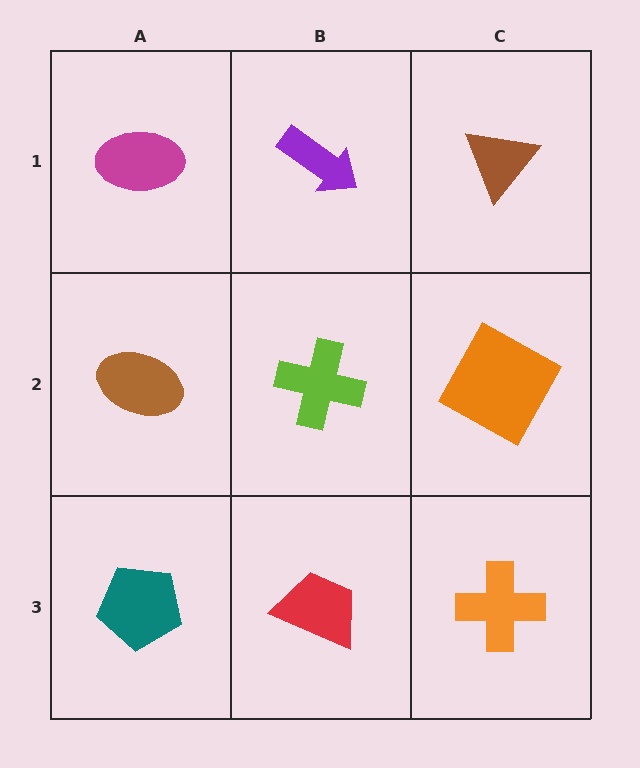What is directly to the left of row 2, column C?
A lime cross.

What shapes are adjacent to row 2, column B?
A purple arrow (row 1, column B), a red trapezoid (row 3, column B), a brown ellipse (row 2, column A), an orange square (row 2, column C).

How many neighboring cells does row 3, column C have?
2.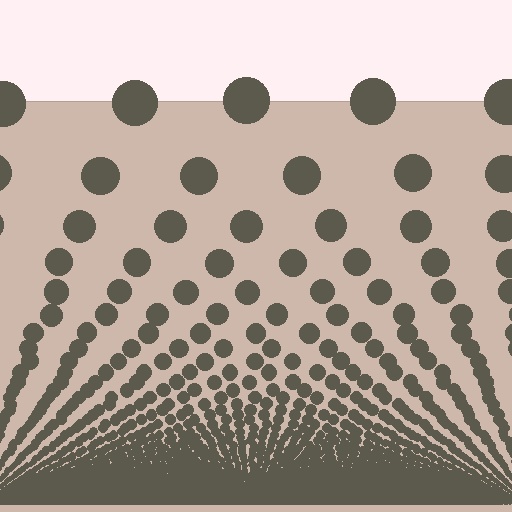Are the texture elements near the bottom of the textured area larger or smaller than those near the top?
Smaller. The gradient is inverted — elements near the bottom are smaller and denser.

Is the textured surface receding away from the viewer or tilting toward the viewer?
The surface appears to tilt toward the viewer. Texture elements get larger and sparser toward the top.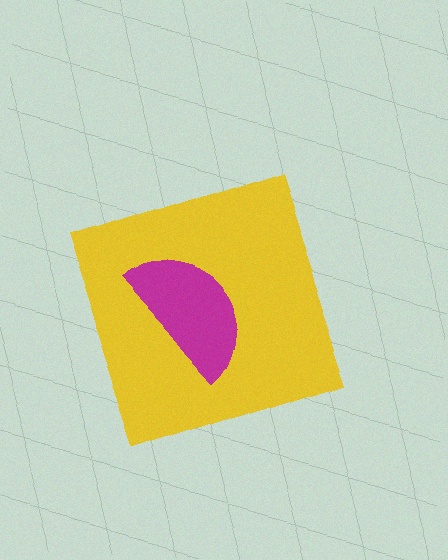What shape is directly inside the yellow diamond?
The magenta semicircle.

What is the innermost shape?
The magenta semicircle.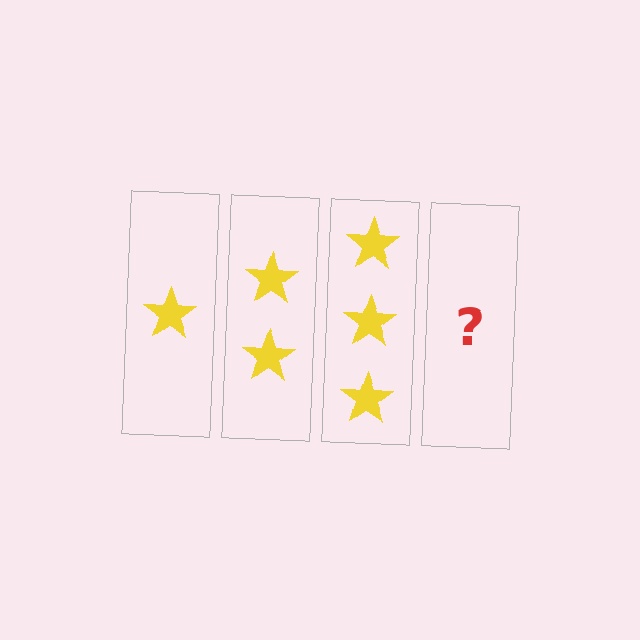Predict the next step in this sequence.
The next step is 4 stars.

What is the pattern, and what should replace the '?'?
The pattern is that each step adds one more star. The '?' should be 4 stars.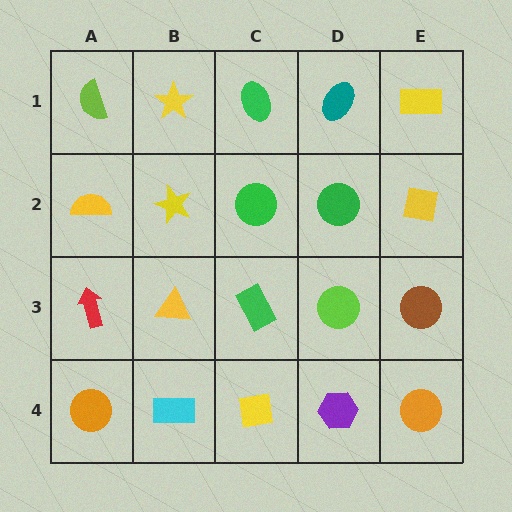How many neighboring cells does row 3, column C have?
4.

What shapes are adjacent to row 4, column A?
A red arrow (row 3, column A), a cyan rectangle (row 4, column B).